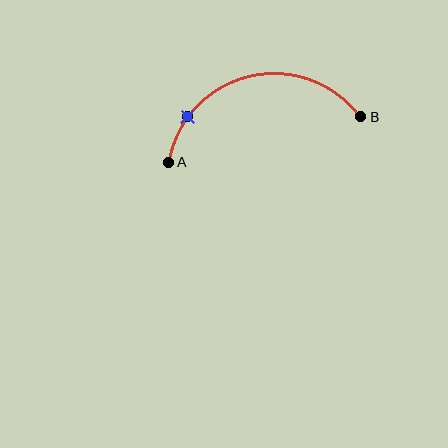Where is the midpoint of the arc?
The arc midpoint is the point on the curve farthest from the straight line joining A and B. It sits above that line.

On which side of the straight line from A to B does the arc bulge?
The arc bulges above the straight line connecting A and B.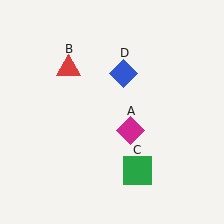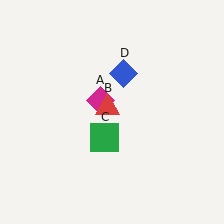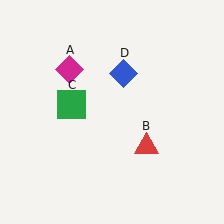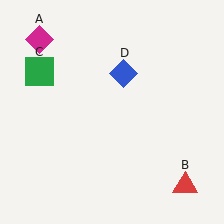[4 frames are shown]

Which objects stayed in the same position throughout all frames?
Blue diamond (object D) remained stationary.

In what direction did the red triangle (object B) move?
The red triangle (object B) moved down and to the right.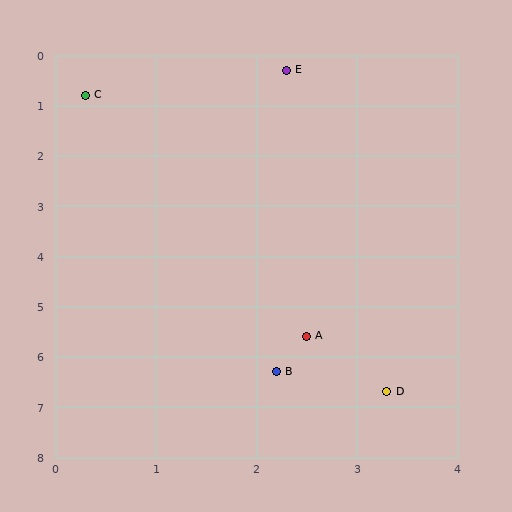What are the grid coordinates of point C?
Point C is at approximately (0.3, 0.8).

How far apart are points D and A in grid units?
Points D and A are about 1.4 grid units apart.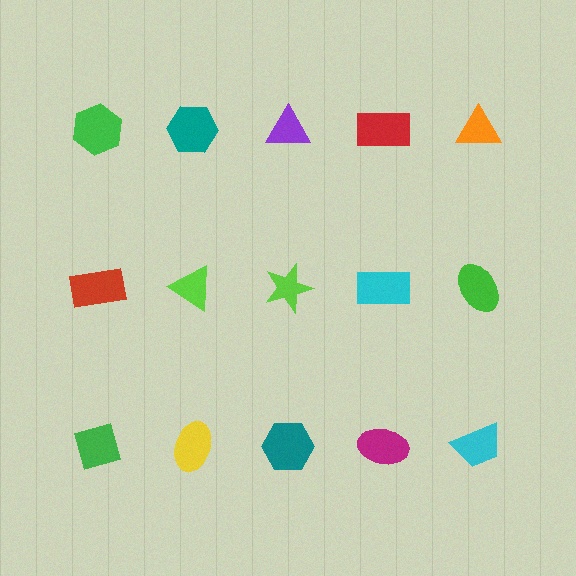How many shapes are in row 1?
5 shapes.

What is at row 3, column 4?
A magenta ellipse.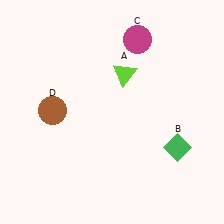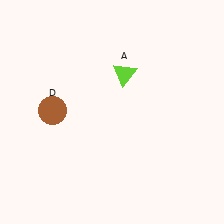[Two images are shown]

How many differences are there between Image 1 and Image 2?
There are 2 differences between the two images.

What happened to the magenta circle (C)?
The magenta circle (C) was removed in Image 2. It was in the top-right area of Image 1.